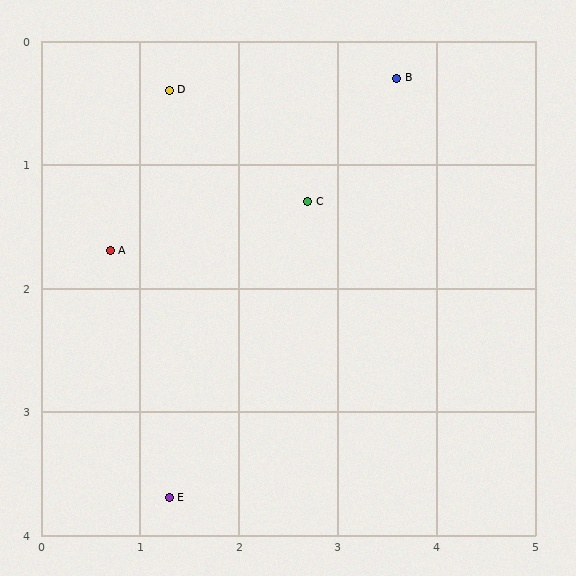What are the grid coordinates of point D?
Point D is at approximately (1.3, 0.4).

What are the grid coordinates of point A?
Point A is at approximately (0.7, 1.7).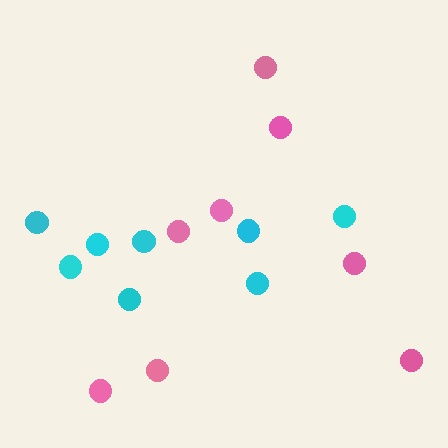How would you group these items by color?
There are 2 groups: one group of pink circles (8) and one group of cyan circles (8).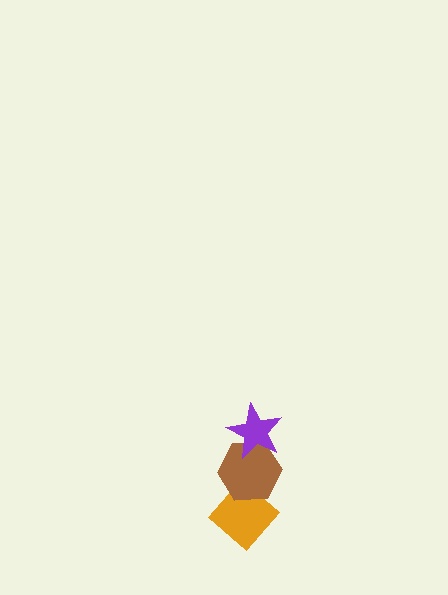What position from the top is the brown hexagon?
The brown hexagon is 2nd from the top.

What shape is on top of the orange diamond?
The brown hexagon is on top of the orange diamond.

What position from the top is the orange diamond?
The orange diamond is 3rd from the top.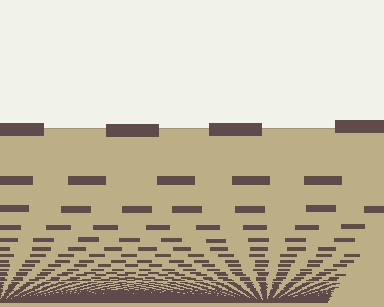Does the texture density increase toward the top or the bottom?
Density increases toward the bottom.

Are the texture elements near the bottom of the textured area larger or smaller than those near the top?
Smaller. The gradient is inverted — elements near the bottom are smaller and denser.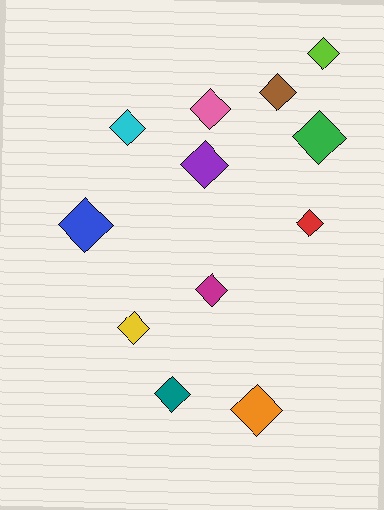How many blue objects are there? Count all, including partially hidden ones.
There is 1 blue object.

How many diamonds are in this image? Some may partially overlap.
There are 12 diamonds.